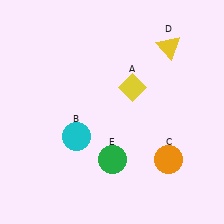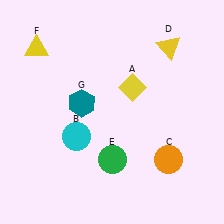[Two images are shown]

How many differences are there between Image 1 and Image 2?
There are 2 differences between the two images.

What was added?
A yellow triangle (F), a teal hexagon (G) were added in Image 2.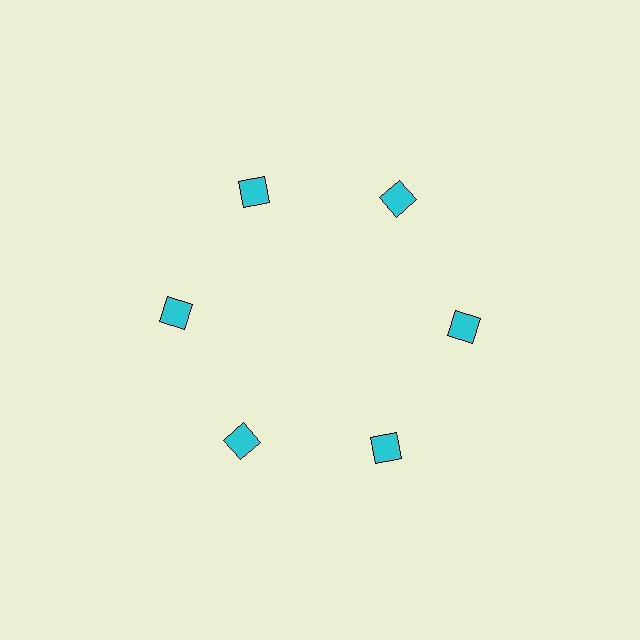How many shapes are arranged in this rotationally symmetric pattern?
There are 6 shapes, arranged in 6 groups of 1.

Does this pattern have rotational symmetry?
Yes, this pattern has 6-fold rotational symmetry. It looks the same after rotating 60 degrees around the center.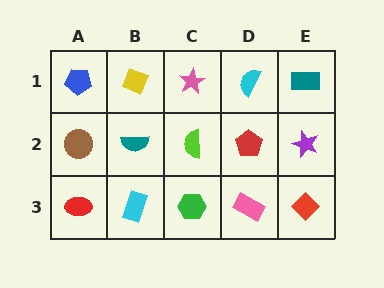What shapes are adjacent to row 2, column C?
A pink star (row 1, column C), a green hexagon (row 3, column C), a teal semicircle (row 2, column B), a red pentagon (row 2, column D).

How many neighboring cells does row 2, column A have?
3.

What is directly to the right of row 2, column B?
A lime semicircle.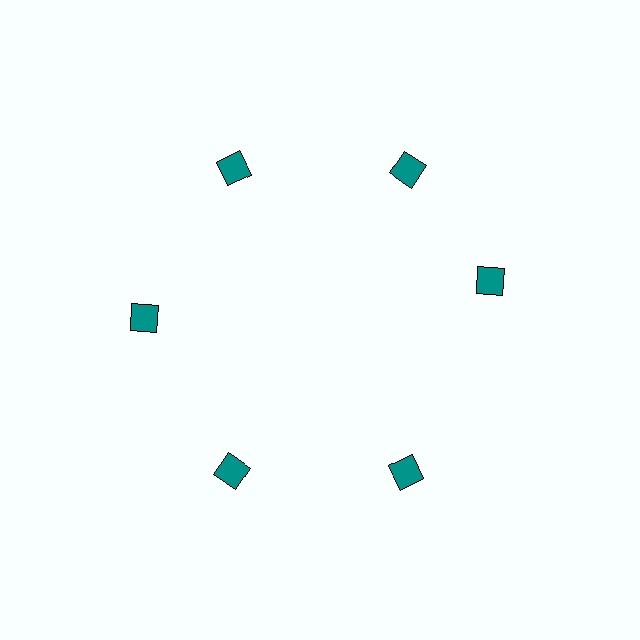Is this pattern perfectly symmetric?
No. The 6 teal squares are arranged in a ring, but one element near the 3 o'clock position is rotated out of alignment along the ring, breaking the 6-fold rotational symmetry.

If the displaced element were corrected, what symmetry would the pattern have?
It would have 6-fold rotational symmetry — the pattern would map onto itself every 60 degrees.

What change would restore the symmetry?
The symmetry would be restored by rotating it back into even spacing with its neighbors so that all 6 squares sit at equal angles and equal distance from the center.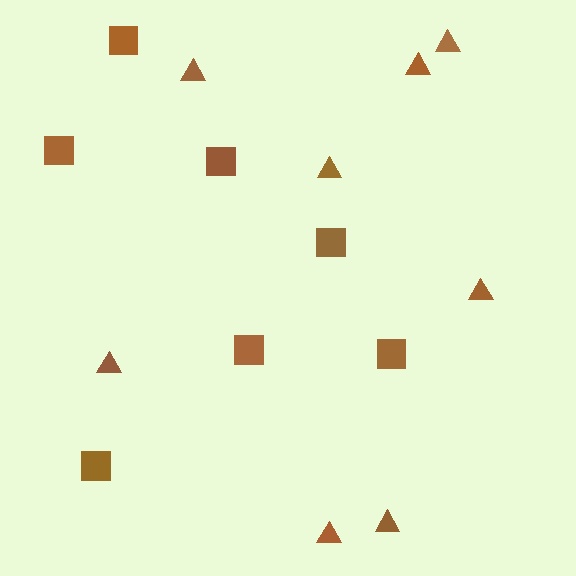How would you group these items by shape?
There are 2 groups: one group of squares (7) and one group of triangles (8).